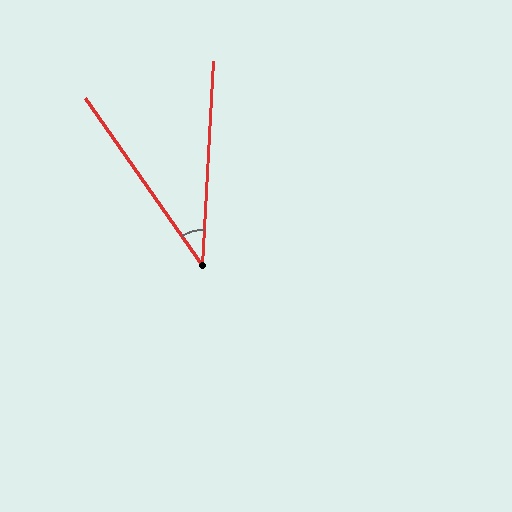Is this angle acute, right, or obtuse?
It is acute.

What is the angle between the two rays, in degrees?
Approximately 38 degrees.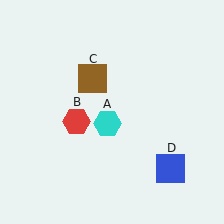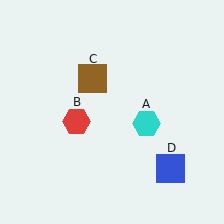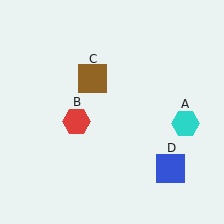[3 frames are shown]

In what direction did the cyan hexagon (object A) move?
The cyan hexagon (object A) moved right.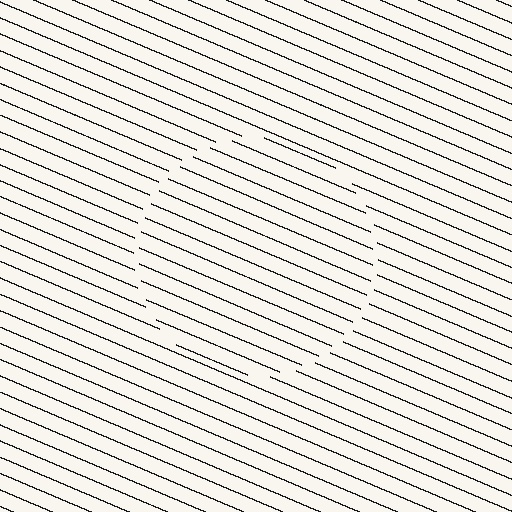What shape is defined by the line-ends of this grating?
An illusory circle. The interior of the shape contains the same grating, shifted by half a period — the contour is defined by the phase discontinuity where line-ends from the inner and outer gratings abut.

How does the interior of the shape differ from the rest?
The interior of the shape contains the same grating, shifted by half a period — the contour is defined by the phase discontinuity where line-ends from the inner and outer gratings abut.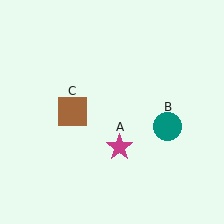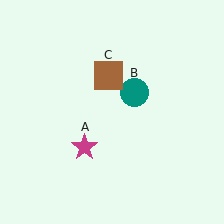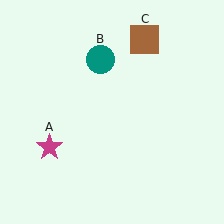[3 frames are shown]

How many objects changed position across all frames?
3 objects changed position: magenta star (object A), teal circle (object B), brown square (object C).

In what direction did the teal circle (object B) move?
The teal circle (object B) moved up and to the left.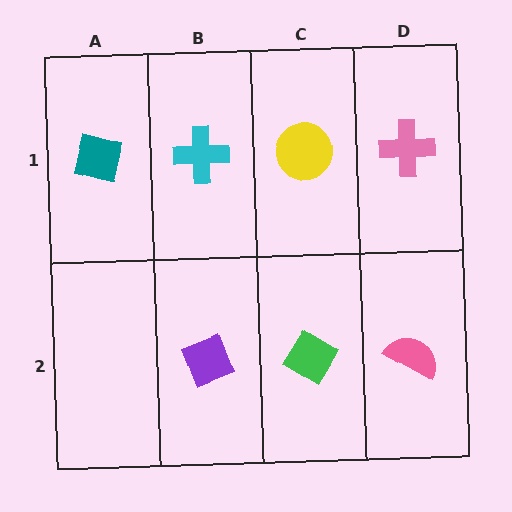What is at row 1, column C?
A yellow circle.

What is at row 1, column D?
A pink cross.